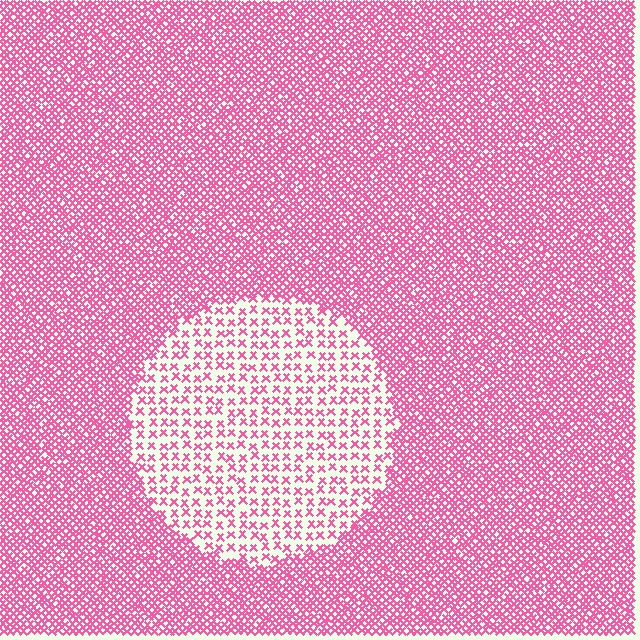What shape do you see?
I see a circle.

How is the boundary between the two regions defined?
The boundary is defined by a change in element density (approximately 2.7x ratio). All elements are the same color, size, and shape.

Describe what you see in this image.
The image contains small pink elements arranged at two different densities. A circle-shaped region is visible where the elements are less densely packed than the surrounding area.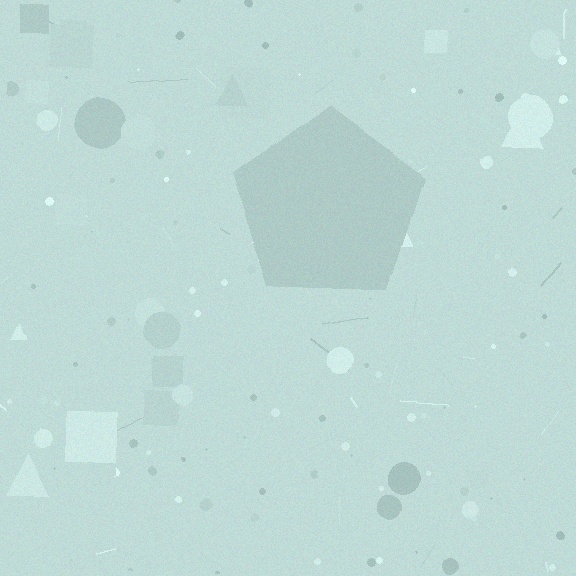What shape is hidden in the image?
A pentagon is hidden in the image.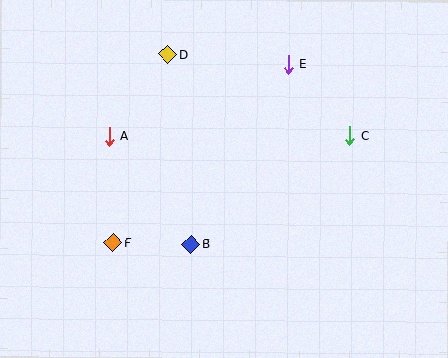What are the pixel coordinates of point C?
Point C is at (350, 136).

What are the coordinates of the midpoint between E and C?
The midpoint between E and C is at (319, 100).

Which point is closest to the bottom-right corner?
Point C is closest to the bottom-right corner.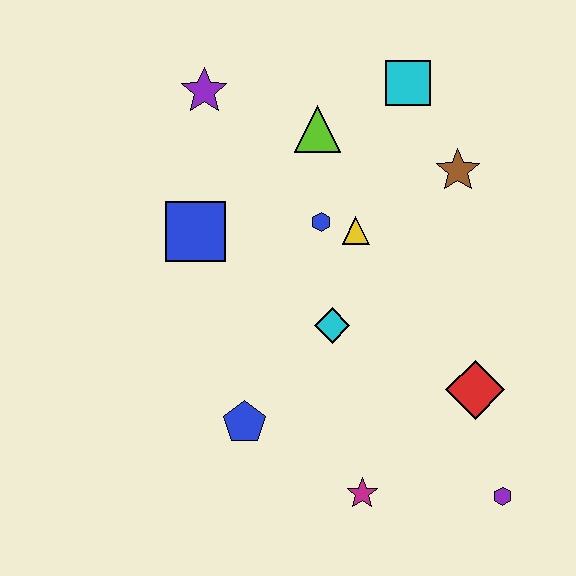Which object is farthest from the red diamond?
The purple star is farthest from the red diamond.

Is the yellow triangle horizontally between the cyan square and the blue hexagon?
Yes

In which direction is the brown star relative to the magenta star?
The brown star is above the magenta star.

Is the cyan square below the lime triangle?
No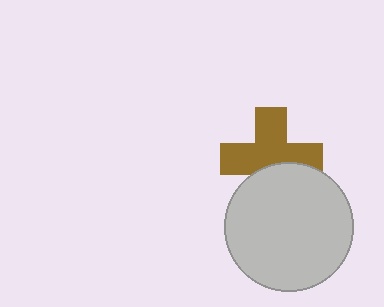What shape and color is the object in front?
The object in front is a light gray circle.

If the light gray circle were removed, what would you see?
You would see the complete brown cross.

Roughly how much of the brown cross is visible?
Most of it is visible (roughly 67%).